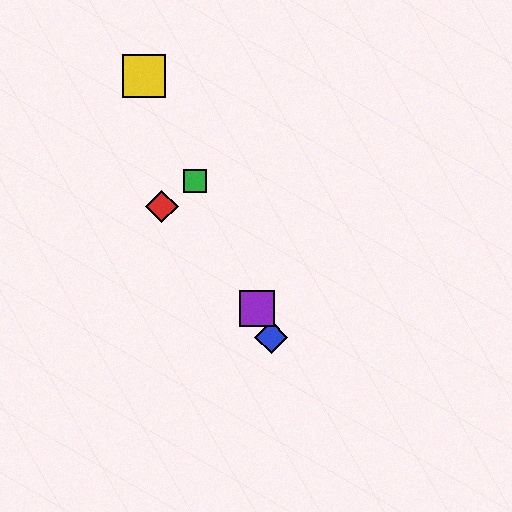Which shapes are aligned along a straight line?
The blue diamond, the green square, the yellow square, the purple square are aligned along a straight line.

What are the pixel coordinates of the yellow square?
The yellow square is at (144, 76).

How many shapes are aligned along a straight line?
4 shapes (the blue diamond, the green square, the yellow square, the purple square) are aligned along a straight line.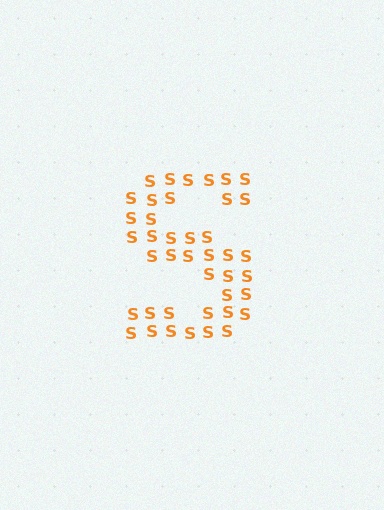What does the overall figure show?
The overall figure shows the letter S.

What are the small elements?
The small elements are letter S's.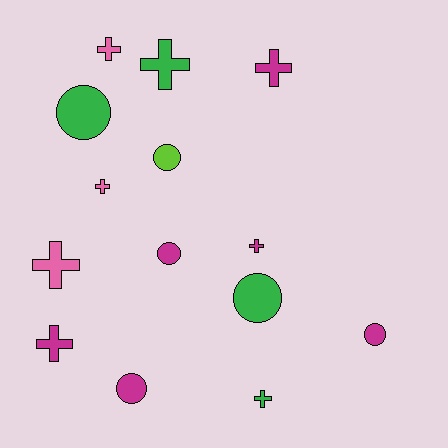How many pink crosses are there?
There are 3 pink crosses.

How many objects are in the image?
There are 14 objects.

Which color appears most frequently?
Magenta, with 6 objects.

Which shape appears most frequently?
Cross, with 8 objects.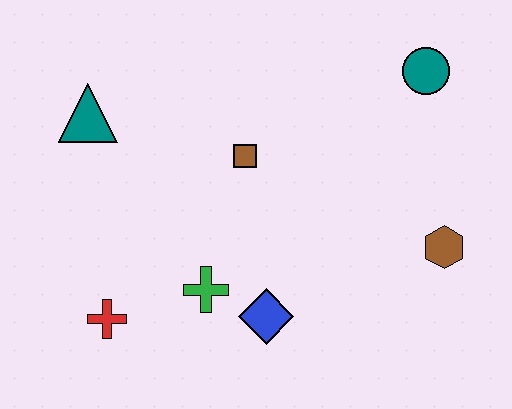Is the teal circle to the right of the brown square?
Yes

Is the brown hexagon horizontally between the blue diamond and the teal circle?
No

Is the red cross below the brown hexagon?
Yes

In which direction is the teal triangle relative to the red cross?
The teal triangle is above the red cross.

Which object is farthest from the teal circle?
The red cross is farthest from the teal circle.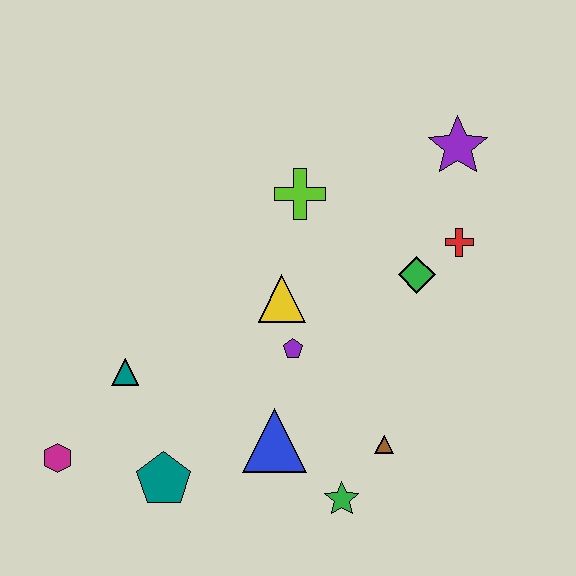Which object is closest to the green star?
The brown triangle is closest to the green star.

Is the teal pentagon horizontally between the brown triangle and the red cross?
No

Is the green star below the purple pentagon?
Yes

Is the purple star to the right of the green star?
Yes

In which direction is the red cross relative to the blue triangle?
The red cross is above the blue triangle.